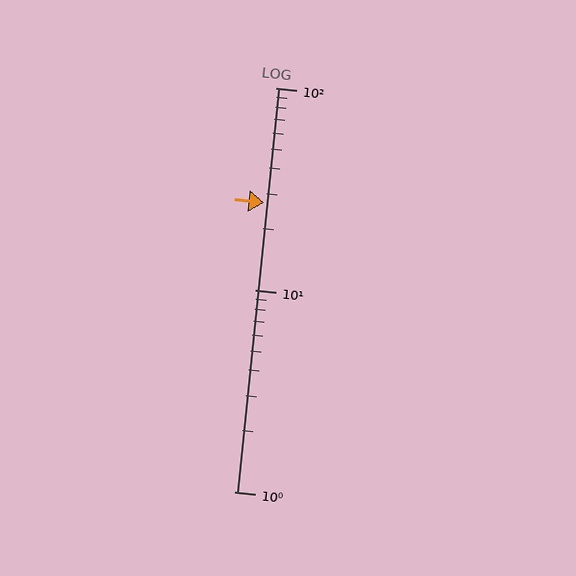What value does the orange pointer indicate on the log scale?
The pointer indicates approximately 27.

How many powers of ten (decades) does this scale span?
The scale spans 2 decades, from 1 to 100.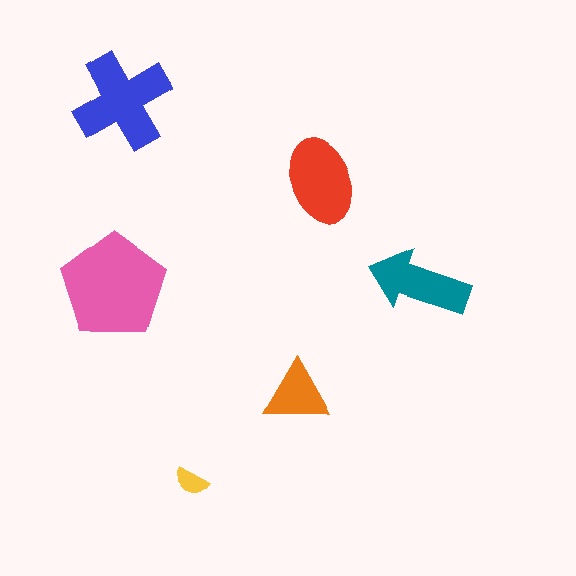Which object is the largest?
The pink pentagon.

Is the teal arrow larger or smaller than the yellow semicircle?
Larger.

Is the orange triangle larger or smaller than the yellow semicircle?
Larger.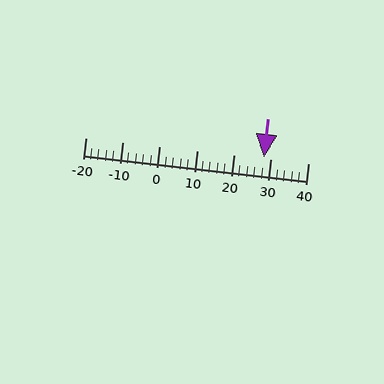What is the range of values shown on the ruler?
The ruler shows values from -20 to 40.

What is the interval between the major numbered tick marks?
The major tick marks are spaced 10 units apart.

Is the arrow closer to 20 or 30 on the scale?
The arrow is closer to 30.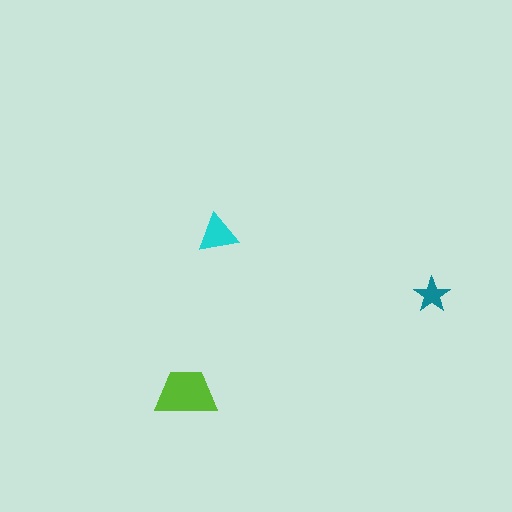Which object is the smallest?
The teal star.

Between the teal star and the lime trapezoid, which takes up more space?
The lime trapezoid.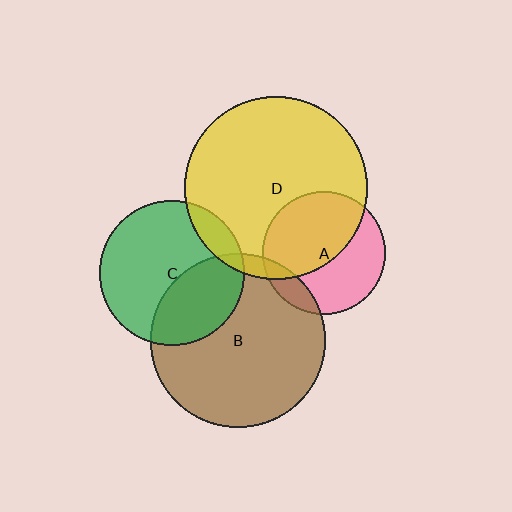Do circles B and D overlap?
Yes.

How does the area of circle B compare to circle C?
Approximately 1.5 times.